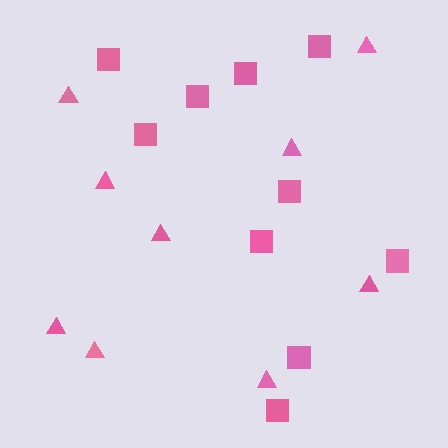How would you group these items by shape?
There are 2 groups: one group of squares (10) and one group of triangles (9).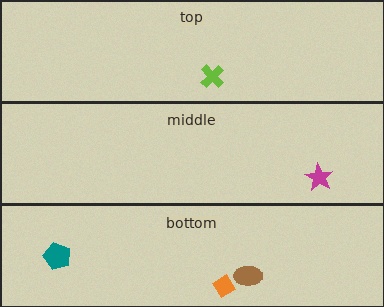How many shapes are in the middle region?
1.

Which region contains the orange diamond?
The bottom region.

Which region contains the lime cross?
The top region.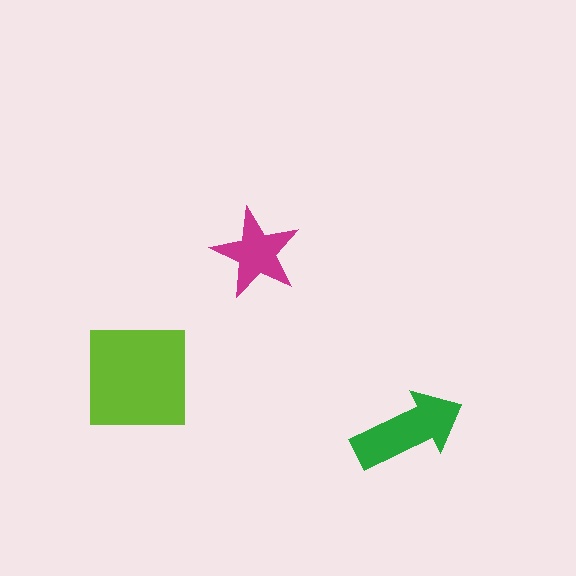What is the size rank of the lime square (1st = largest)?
1st.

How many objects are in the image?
There are 3 objects in the image.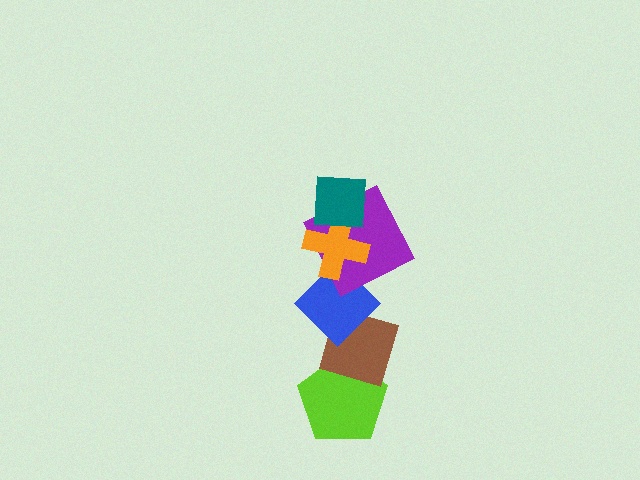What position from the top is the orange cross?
The orange cross is 2nd from the top.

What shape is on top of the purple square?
The orange cross is on top of the purple square.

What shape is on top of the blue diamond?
The purple square is on top of the blue diamond.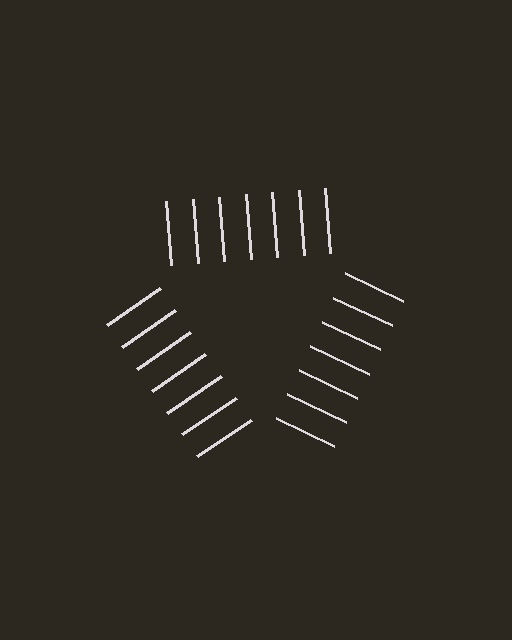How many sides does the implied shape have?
3 sides — the line-ends trace a triangle.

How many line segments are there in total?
21 — 7 along each of the 3 edges.